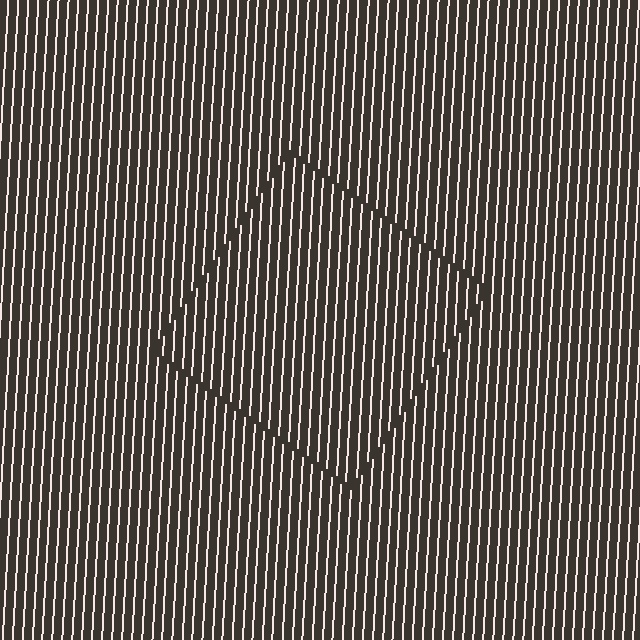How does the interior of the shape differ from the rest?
The interior of the shape contains the same grating, shifted by half a period — the contour is defined by the phase discontinuity where line-ends from the inner and outer gratings abut.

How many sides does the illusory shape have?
4 sides — the line-ends trace a square.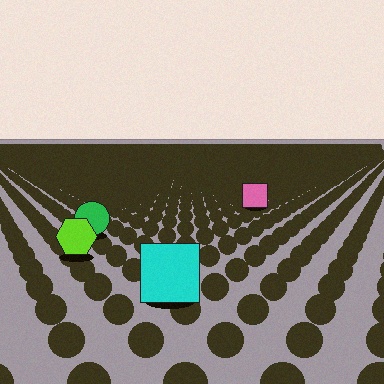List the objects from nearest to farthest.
From nearest to farthest: the cyan square, the lime hexagon, the green circle, the pink square.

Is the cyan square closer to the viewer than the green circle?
Yes. The cyan square is closer — you can tell from the texture gradient: the ground texture is coarser near it.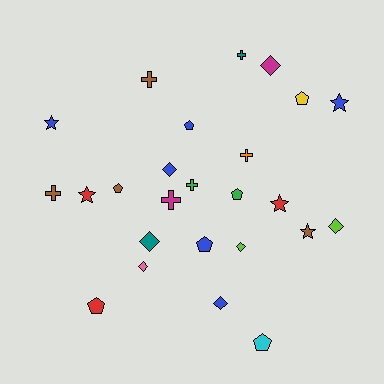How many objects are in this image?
There are 25 objects.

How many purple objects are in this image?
There are no purple objects.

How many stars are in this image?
There are 5 stars.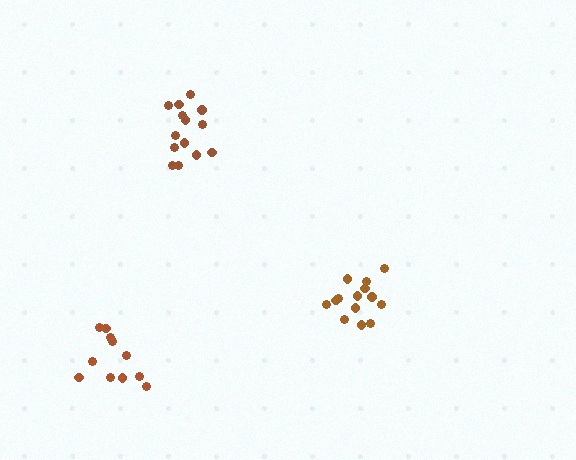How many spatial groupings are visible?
There are 3 spatial groupings.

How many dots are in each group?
Group 1: 14 dots, Group 2: 11 dots, Group 3: 14 dots (39 total).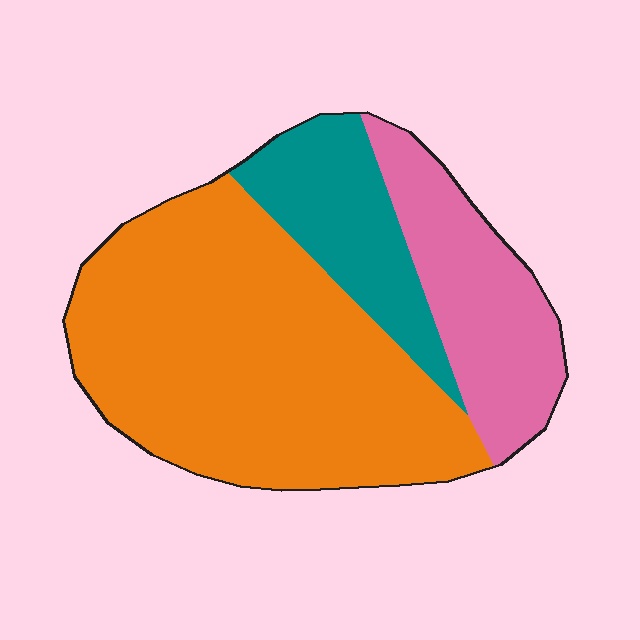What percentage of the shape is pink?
Pink takes up about one fifth (1/5) of the shape.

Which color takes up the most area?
Orange, at roughly 60%.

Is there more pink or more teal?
Pink.